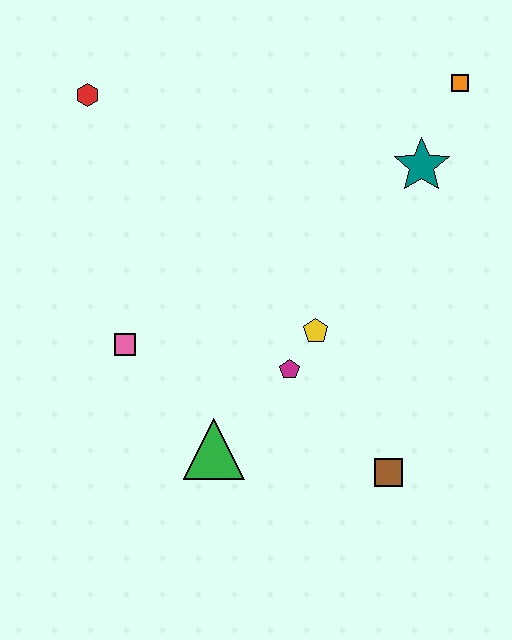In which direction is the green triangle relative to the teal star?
The green triangle is below the teal star.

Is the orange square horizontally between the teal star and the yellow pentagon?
No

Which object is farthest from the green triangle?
The orange square is farthest from the green triangle.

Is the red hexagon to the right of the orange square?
No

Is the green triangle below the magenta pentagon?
Yes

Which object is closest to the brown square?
The magenta pentagon is closest to the brown square.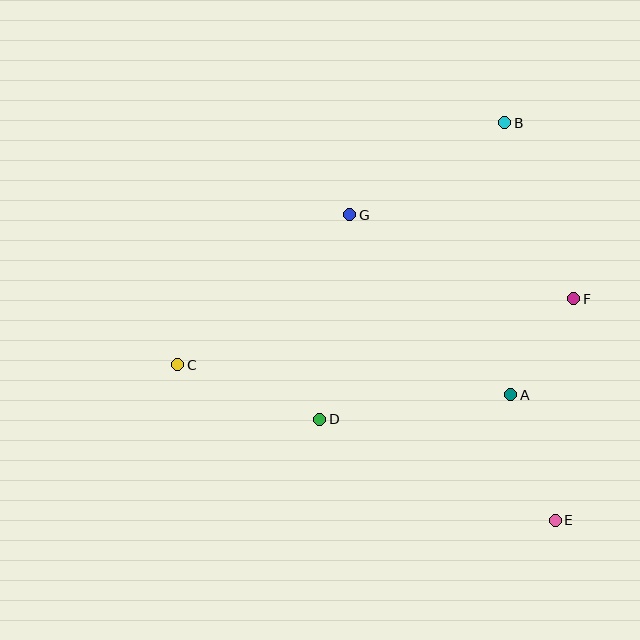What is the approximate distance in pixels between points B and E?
The distance between B and E is approximately 401 pixels.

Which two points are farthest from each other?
Points C and E are farthest from each other.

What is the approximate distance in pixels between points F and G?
The distance between F and G is approximately 239 pixels.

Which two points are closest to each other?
Points A and F are closest to each other.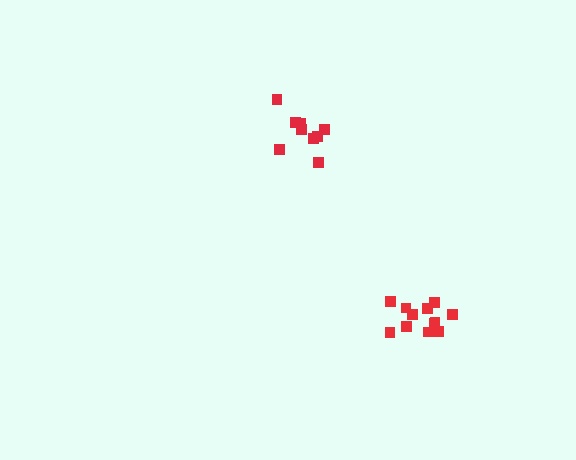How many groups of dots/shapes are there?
There are 2 groups.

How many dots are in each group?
Group 1: 9 dots, Group 2: 13 dots (22 total).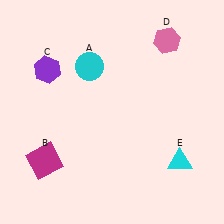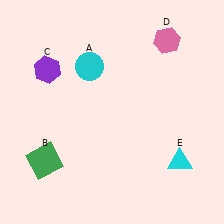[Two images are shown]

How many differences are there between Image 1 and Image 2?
There is 1 difference between the two images.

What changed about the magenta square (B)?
In Image 1, B is magenta. In Image 2, it changed to green.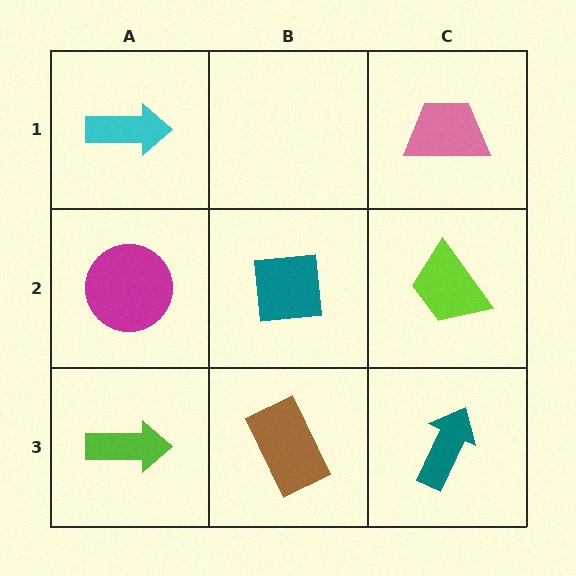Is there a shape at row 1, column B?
No, that cell is empty.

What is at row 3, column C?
A teal arrow.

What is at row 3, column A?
A lime arrow.